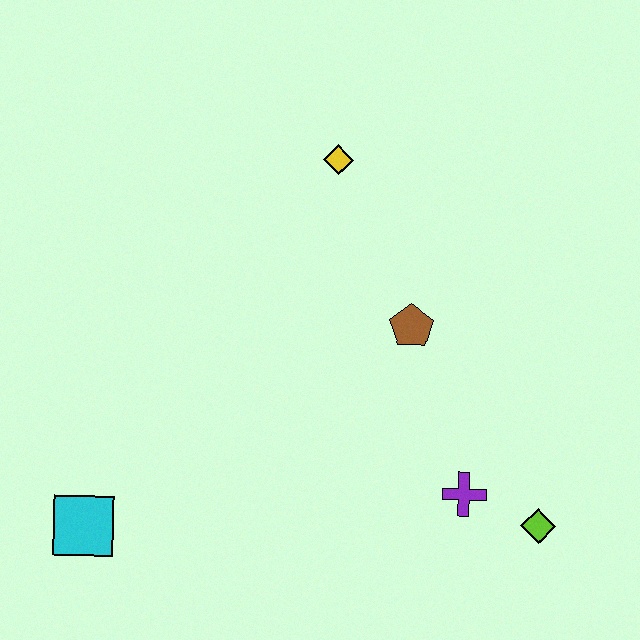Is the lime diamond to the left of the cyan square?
No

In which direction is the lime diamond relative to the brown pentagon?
The lime diamond is below the brown pentagon.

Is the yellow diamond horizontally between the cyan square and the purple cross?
Yes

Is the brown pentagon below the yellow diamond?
Yes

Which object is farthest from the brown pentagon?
The cyan square is farthest from the brown pentagon.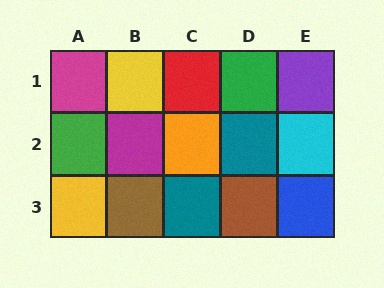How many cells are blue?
1 cell is blue.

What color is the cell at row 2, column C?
Orange.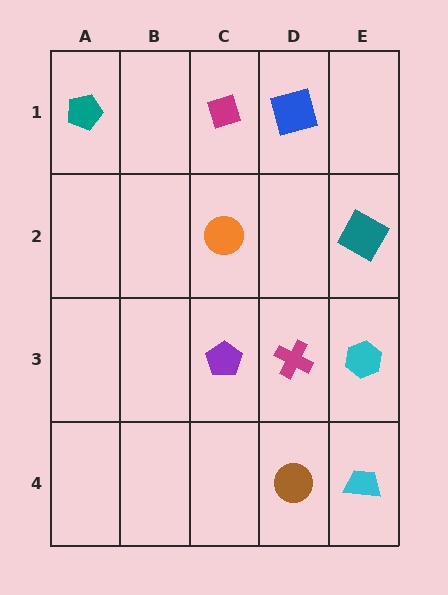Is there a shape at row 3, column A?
No, that cell is empty.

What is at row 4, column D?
A brown circle.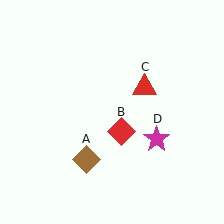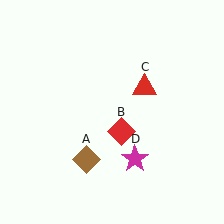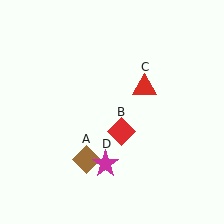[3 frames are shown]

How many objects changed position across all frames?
1 object changed position: magenta star (object D).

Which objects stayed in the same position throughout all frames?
Brown diamond (object A) and red diamond (object B) and red triangle (object C) remained stationary.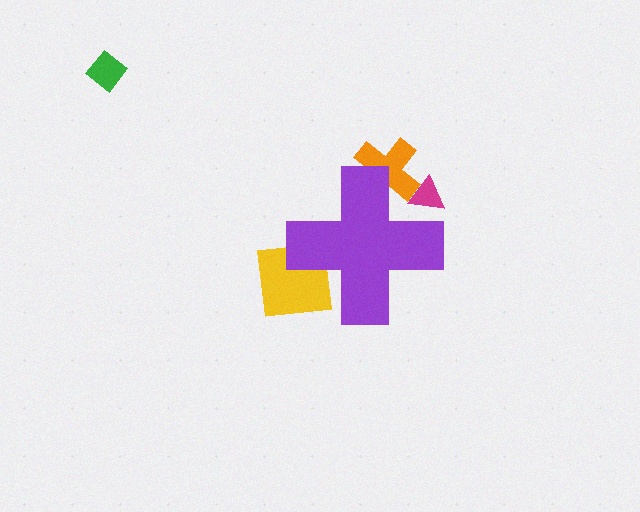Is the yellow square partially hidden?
Yes, the yellow square is partially hidden behind the purple cross.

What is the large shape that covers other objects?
A purple cross.